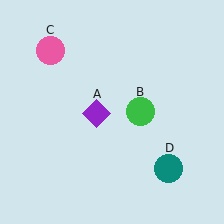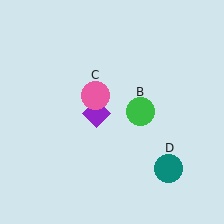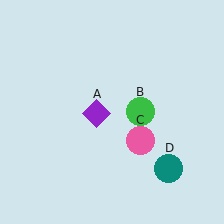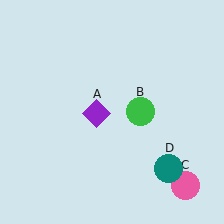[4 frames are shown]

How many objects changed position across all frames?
1 object changed position: pink circle (object C).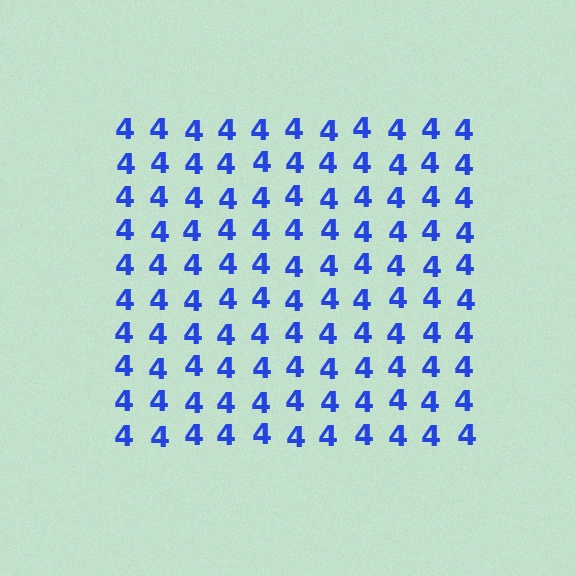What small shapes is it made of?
It is made of small digit 4's.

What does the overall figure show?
The overall figure shows a square.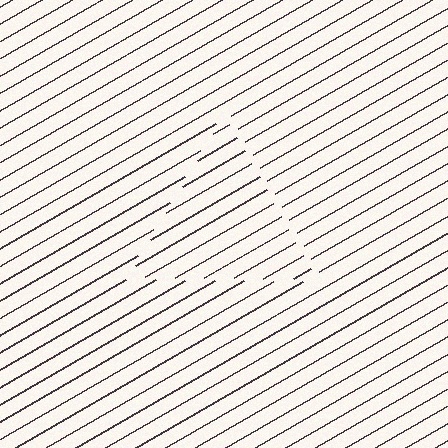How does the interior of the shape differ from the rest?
The interior of the shape contains the same grating, shifted by half a period — the contour is defined by the phase discontinuity where line-ends from the inner and outer gratings abut.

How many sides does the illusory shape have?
3 sides — the line-ends trace a triangle.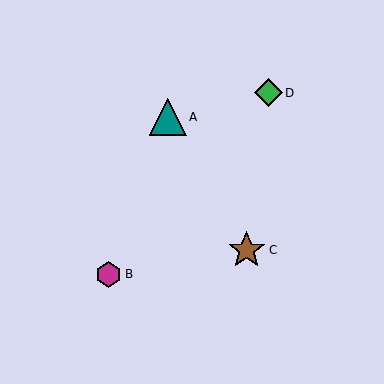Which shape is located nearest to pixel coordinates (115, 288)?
The magenta hexagon (labeled B) at (109, 274) is nearest to that location.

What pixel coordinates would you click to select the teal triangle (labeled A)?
Click at (168, 117) to select the teal triangle A.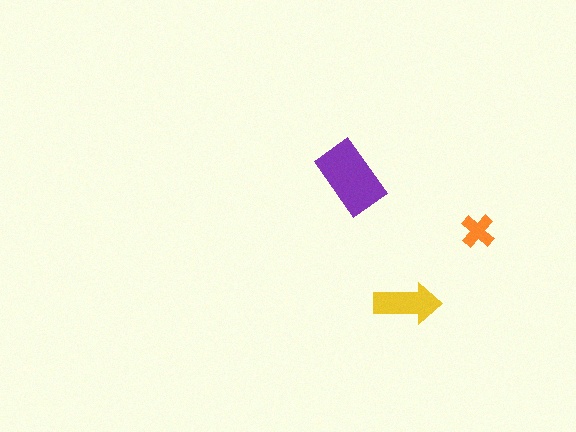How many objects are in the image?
There are 3 objects in the image.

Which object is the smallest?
The orange cross.